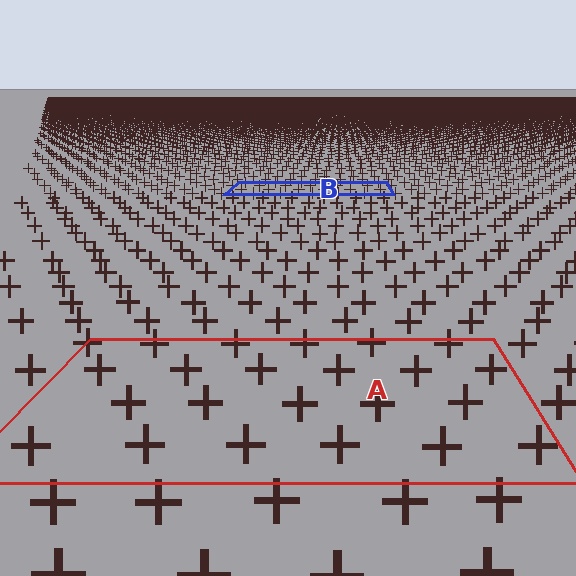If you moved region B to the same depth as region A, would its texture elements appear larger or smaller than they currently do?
They would appear larger. At a closer depth, the same texture elements are projected at a bigger on-screen size.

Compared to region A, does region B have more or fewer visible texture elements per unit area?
Region B has more texture elements per unit area — they are packed more densely because it is farther away.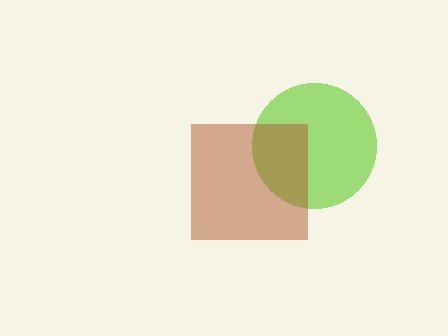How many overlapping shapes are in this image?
There are 2 overlapping shapes in the image.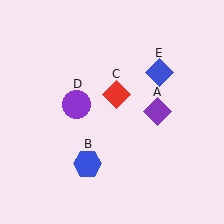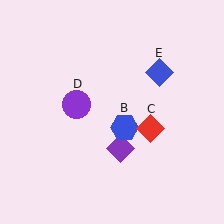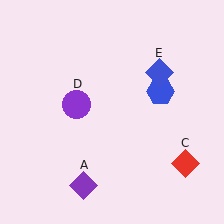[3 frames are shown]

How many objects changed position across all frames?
3 objects changed position: purple diamond (object A), blue hexagon (object B), red diamond (object C).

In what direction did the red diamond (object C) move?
The red diamond (object C) moved down and to the right.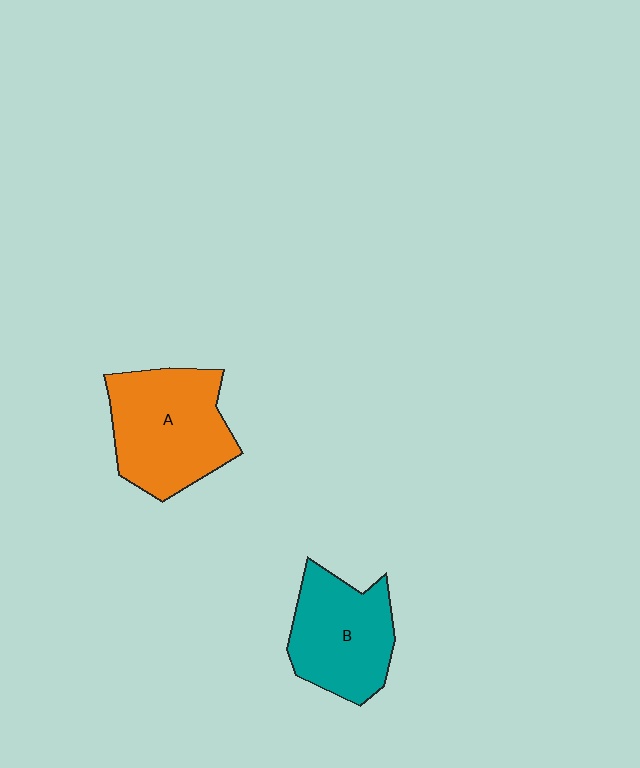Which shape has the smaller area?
Shape B (teal).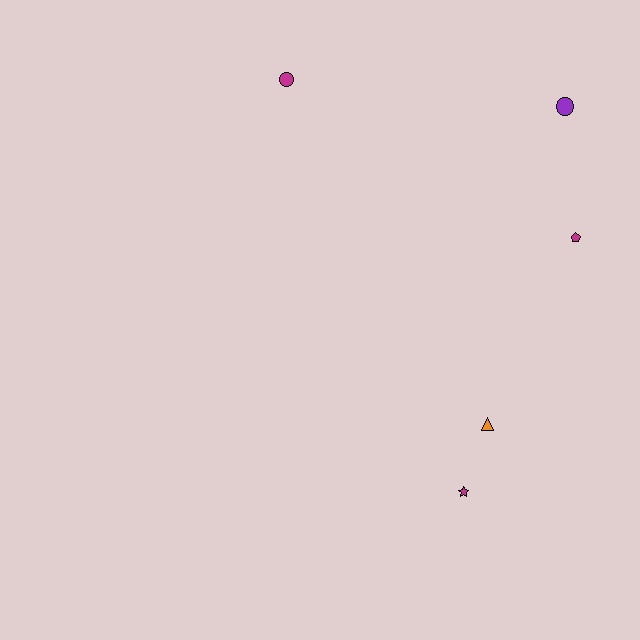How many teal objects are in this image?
There are no teal objects.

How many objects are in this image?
There are 5 objects.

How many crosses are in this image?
There are no crosses.